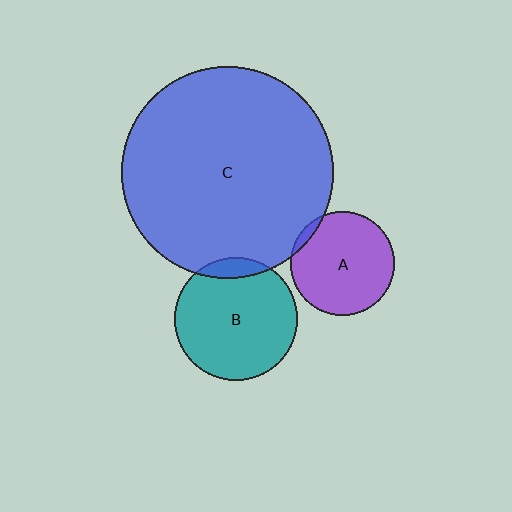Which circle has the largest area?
Circle C (blue).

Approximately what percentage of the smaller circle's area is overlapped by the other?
Approximately 10%.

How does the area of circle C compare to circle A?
Approximately 4.1 times.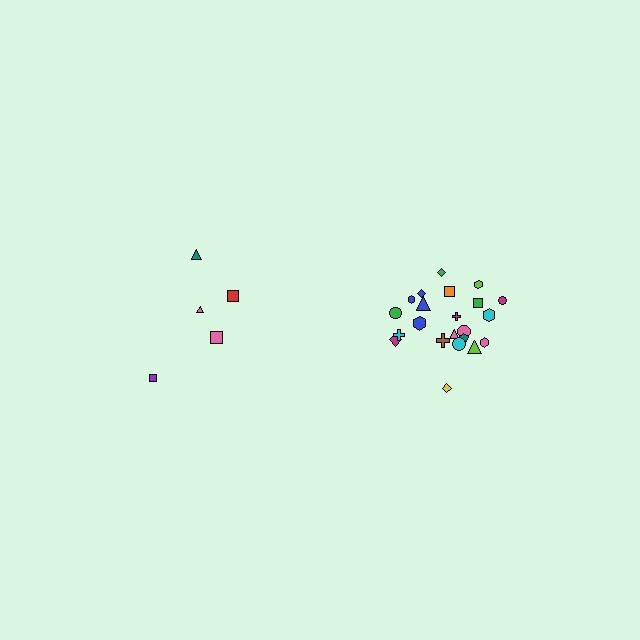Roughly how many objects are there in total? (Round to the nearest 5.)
Roughly 25 objects in total.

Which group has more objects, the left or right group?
The right group.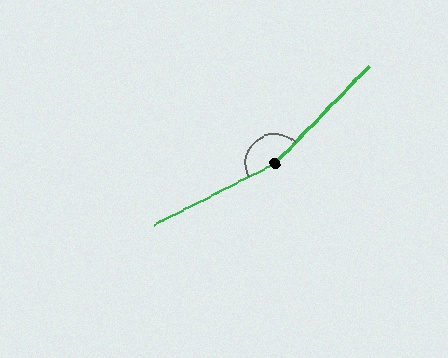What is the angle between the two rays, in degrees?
Approximately 161 degrees.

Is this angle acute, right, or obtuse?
It is obtuse.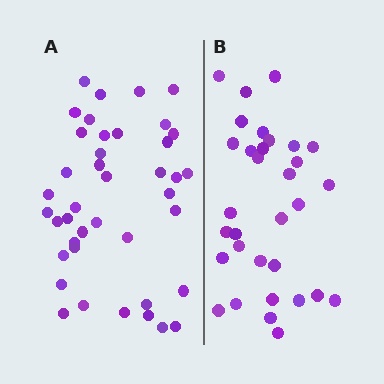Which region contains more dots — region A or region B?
Region A (the left region) has more dots.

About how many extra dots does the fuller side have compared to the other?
Region A has roughly 8 or so more dots than region B.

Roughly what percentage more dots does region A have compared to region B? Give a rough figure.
About 30% more.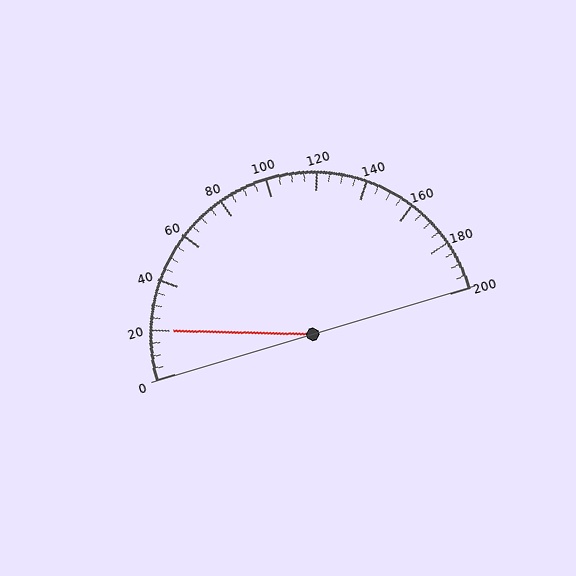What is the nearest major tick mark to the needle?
The nearest major tick mark is 20.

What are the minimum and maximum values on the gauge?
The gauge ranges from 0 to 200.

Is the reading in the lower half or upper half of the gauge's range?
The reading is in the lower half of the range (0 to 200).